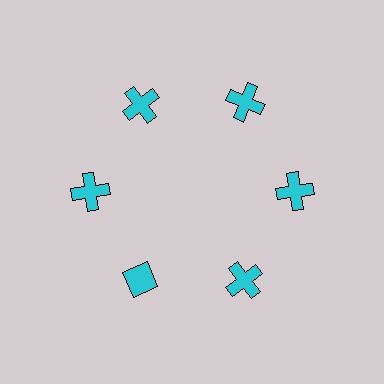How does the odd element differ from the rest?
It has a different shape: diamond instead of cross.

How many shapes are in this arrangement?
There are 6 shapes arranged in a ring pattern.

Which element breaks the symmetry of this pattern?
The cyan diamond at roughly the 7 o'clock position breaks the symmetry. All other shapes are cyan crosses.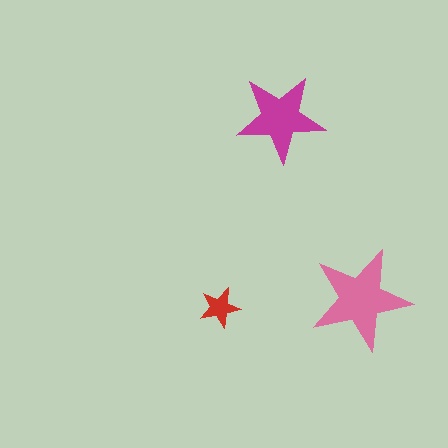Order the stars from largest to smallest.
the pink one, the magenta one, the red one.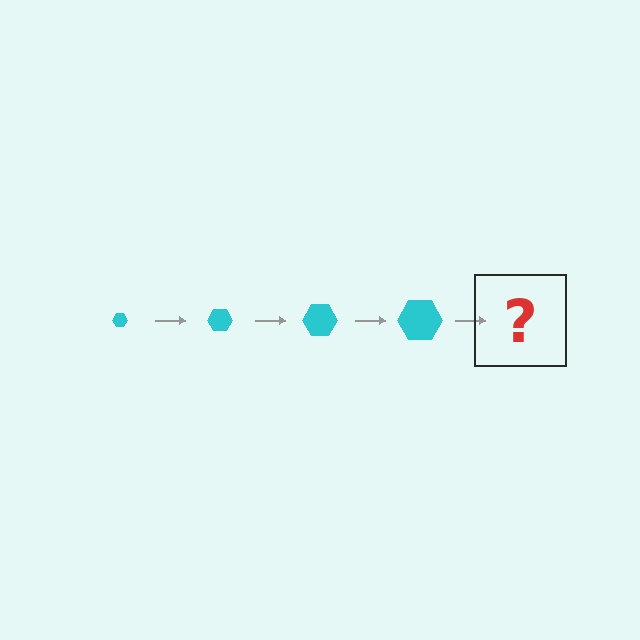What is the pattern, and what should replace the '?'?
The pattern is that the hexagon gets progressively larger each step. The '?' should be a cyan hexagon, larger than the previous one.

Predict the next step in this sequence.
The next step is a cyan hexagon, larger than the previous one.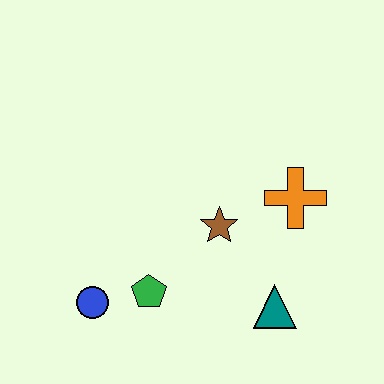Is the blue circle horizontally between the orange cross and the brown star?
No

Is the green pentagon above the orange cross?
No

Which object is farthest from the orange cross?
The blue circle is farthest from the orange cross.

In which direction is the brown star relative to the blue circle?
The brown star is to the right of the blue circle.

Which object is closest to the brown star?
The orange cross is closest to the brown star.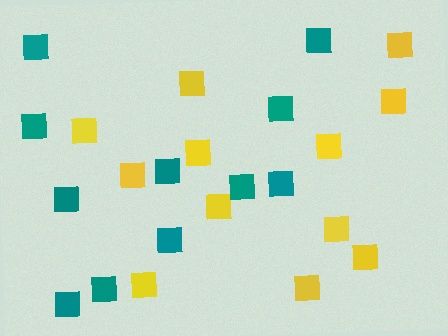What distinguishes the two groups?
There are 2 groups: one group of yellow squares (12) and one group of teal squares (11).